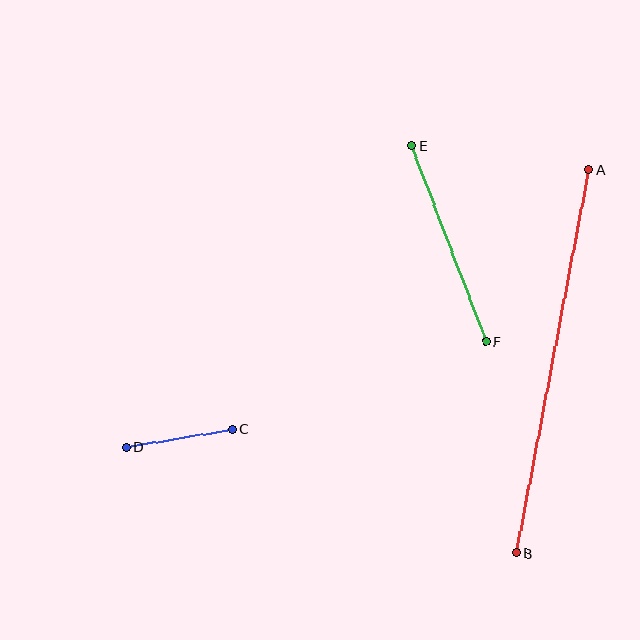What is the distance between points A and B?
The distance is approximately 390 pixels.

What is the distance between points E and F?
The distance is approximately 209 pixels.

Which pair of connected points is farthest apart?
Points A and B are farthest apart.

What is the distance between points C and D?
The distance is approximately 107 pixels.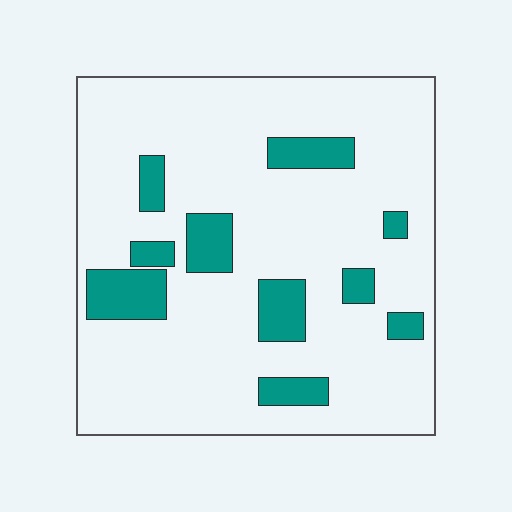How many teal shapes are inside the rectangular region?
10.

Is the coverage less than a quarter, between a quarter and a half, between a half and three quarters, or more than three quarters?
Less than a quarter.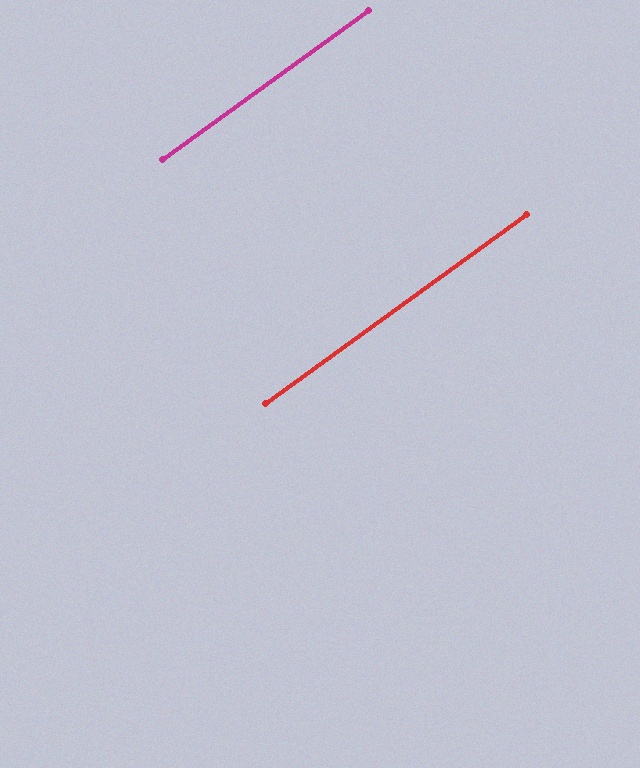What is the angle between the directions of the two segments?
Approximately 0 degrees.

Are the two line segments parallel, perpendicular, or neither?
Parallel — their directions differ by only 0.0°.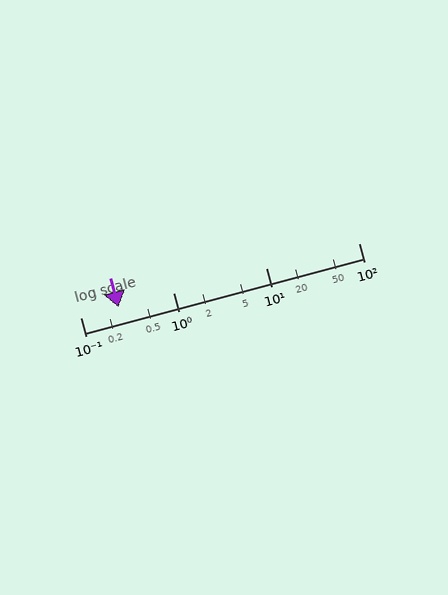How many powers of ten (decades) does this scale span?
The scale spans 3 decades, from 0.1 to 100.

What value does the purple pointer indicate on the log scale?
The pointer indicates approximately 0.26.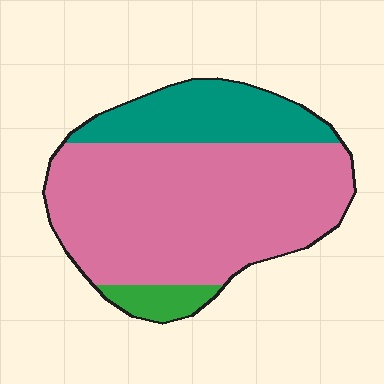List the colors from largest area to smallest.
From largest to smallest: pink, teal, green.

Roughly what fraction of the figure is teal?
Teal covers around 25% of the figure.